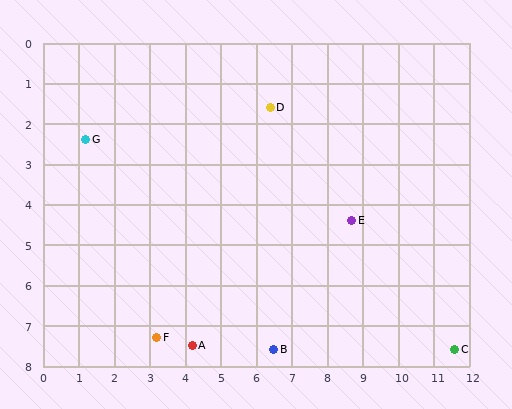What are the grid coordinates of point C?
Point C is at approximately (11.6, 7.6).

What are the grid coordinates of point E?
Point E is at approximately (8.7, 4.4).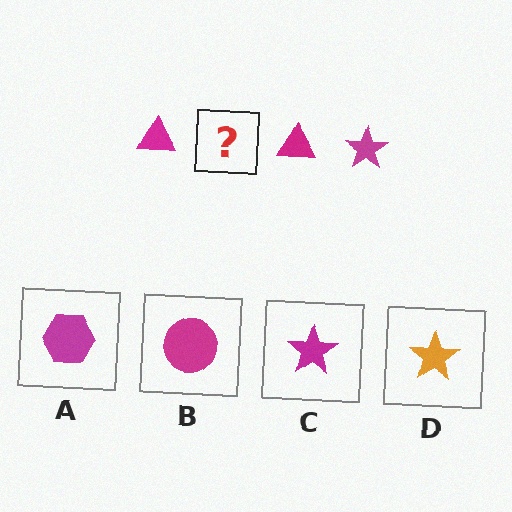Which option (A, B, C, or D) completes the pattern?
C.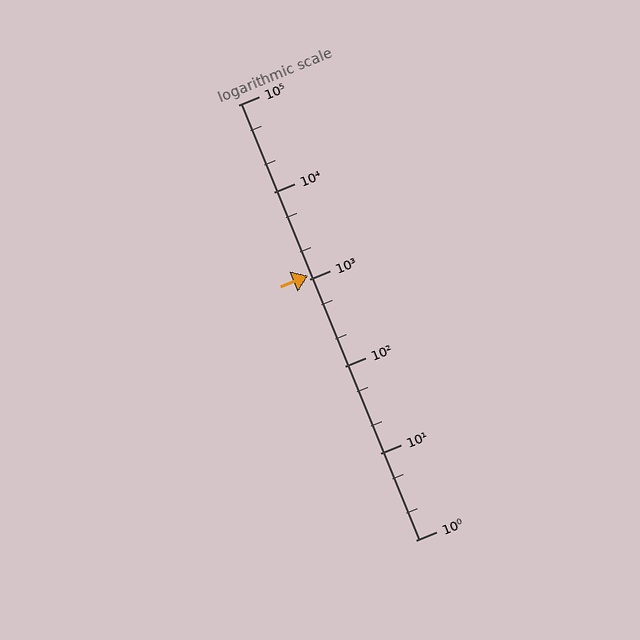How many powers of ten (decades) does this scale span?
The scale spans 5 decades, from 1 to 100000.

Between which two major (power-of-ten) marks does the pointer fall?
The pointer is between 1000 and 10000.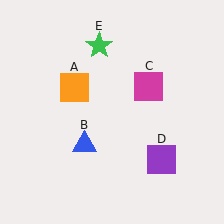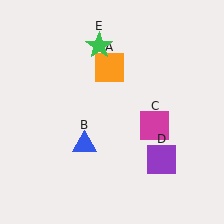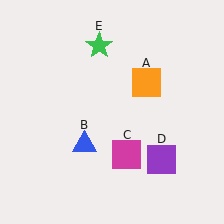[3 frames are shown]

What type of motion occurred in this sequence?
The orange square (object A), magenta square (object C) rotated clockwise around the center of the scene.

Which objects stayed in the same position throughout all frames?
Blue triangle (object B) and purple square (object D) and green star (object E) remained stationary.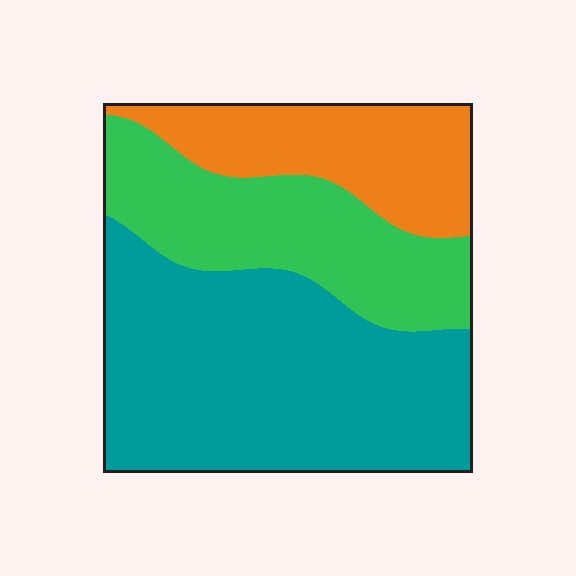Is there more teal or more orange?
Teal.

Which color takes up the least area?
Orange, at roughly 20%.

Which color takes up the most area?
Teal, at roughly 50%.